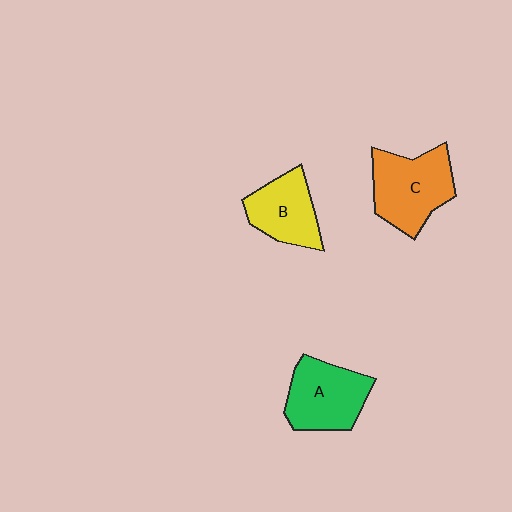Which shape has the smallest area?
Shape B (yellow).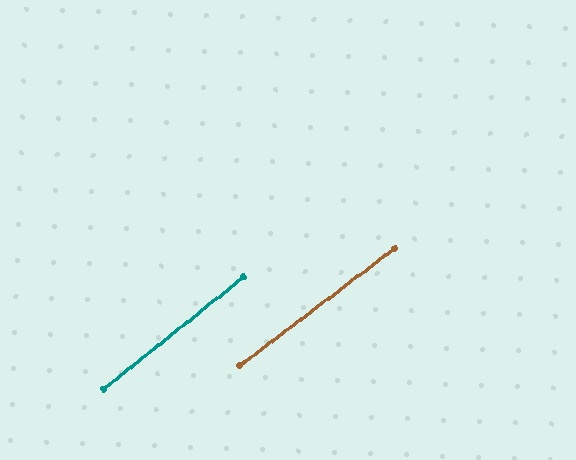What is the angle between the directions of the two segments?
Approximately 1 degree.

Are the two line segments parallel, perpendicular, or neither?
Parallel — their directions differ by only 1.5°.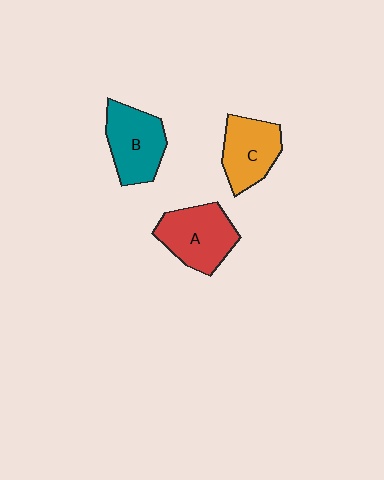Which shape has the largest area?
Shape A (red).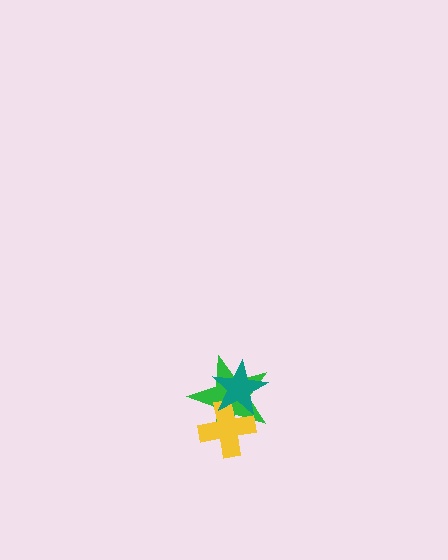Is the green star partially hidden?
Yes, it is partially covered by another shape.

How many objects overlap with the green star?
2 objects overlap with the green star.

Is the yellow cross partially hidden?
Yes, it is partially covered by another shape.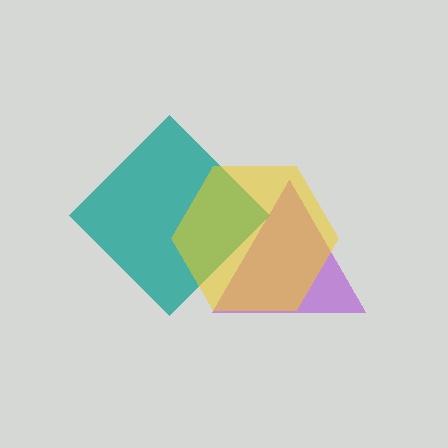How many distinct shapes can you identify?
There are 3 distinct shapes: a teal diamond, a purple triangle, a yellow hexagon.